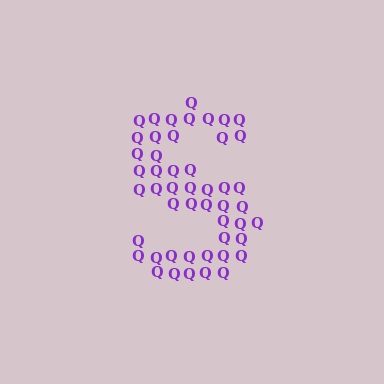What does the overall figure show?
The overall figure shows the letter S.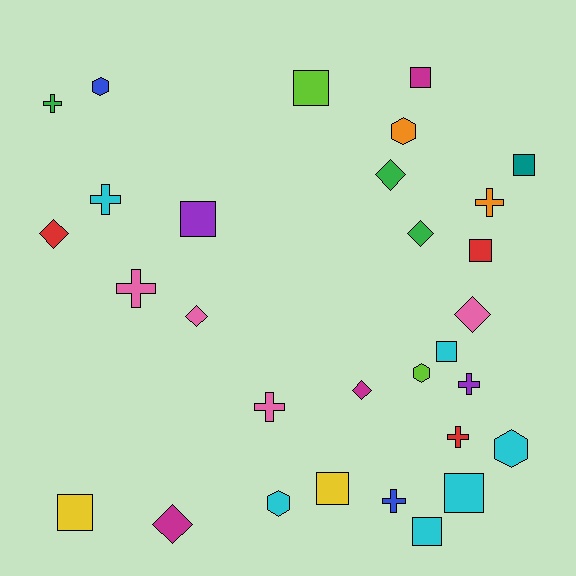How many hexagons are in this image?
There are 5 hexagons.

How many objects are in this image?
There are 30 objects.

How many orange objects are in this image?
There are 2 orange objects.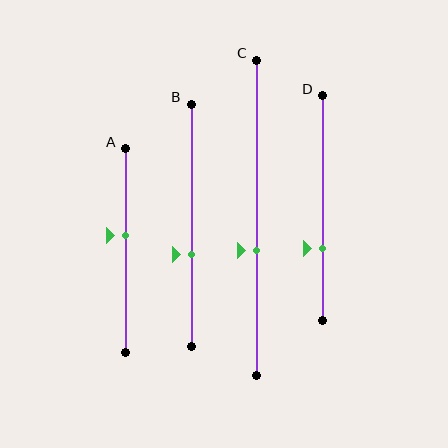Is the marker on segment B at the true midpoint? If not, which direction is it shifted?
No, the marker on segment B is shifted downward by about 12% of the segment length.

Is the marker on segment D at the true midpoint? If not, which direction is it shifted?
No, the marker on segment D is shifted downward by about 18% of the segment length.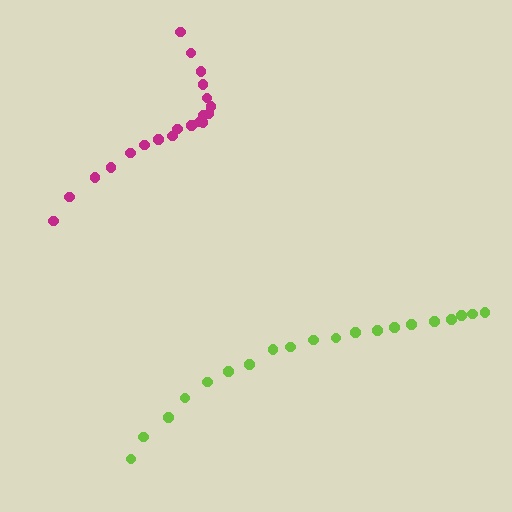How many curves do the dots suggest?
There are 2 distinct paths.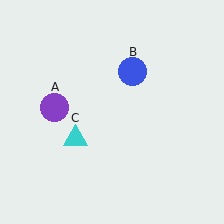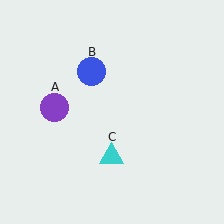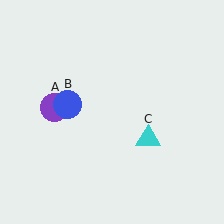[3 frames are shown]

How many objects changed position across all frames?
2 objects changed position: blue circle (object B), cyan triangle (object C).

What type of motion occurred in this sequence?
The blue circle (object B), cyan triangle (object C) rotated counterclockwise around the center of the scene.